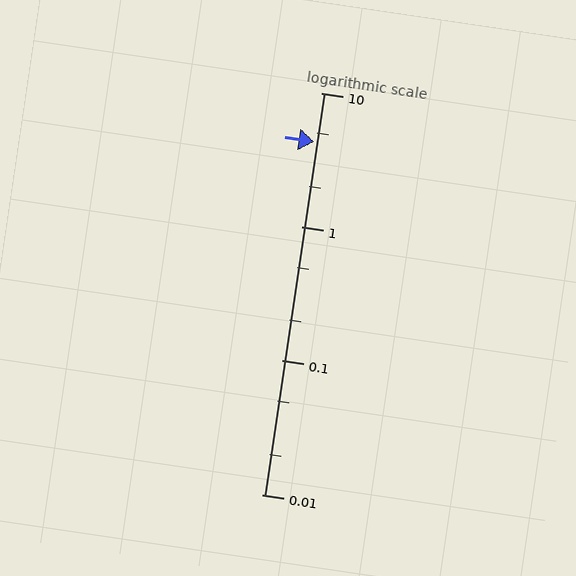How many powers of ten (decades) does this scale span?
The scale spans 3 decades, from 0.01 to 10.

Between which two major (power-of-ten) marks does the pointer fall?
The pointer is between 1 and 10.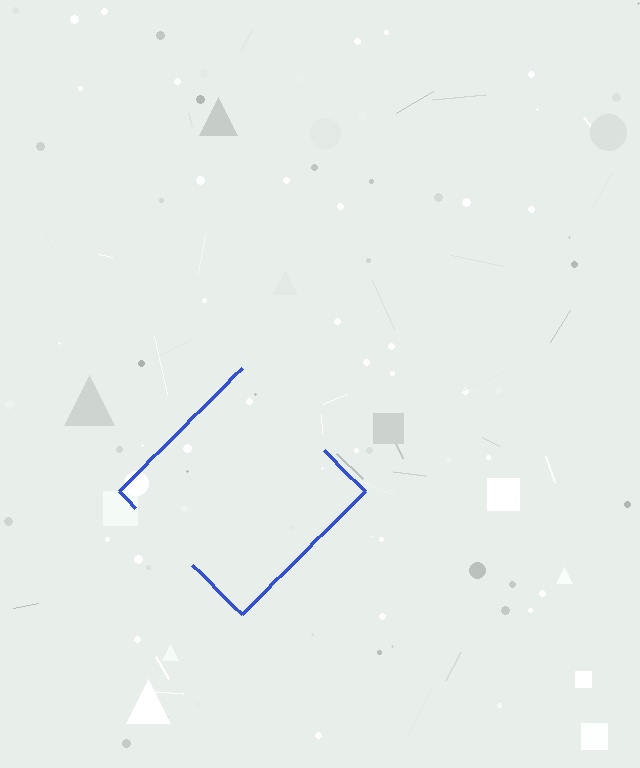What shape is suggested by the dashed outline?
The dashed outline suggests a diamond.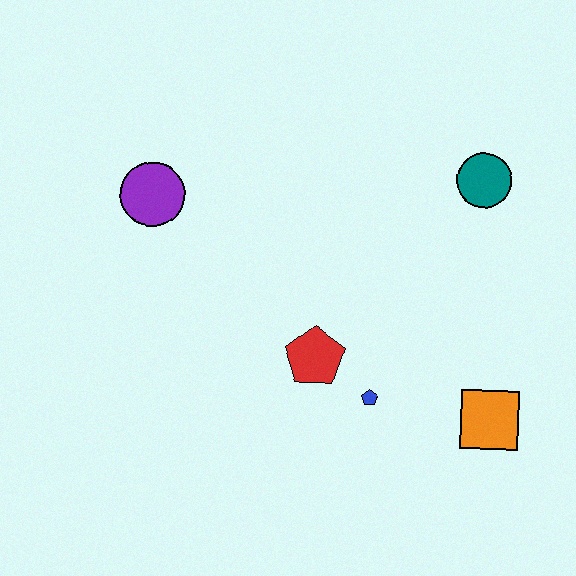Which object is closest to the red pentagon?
The blue pentagon is closest to the red pentagon.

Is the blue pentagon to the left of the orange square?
Yes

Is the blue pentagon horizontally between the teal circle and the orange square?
No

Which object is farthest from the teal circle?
The purple circle is farthest from the teal circle.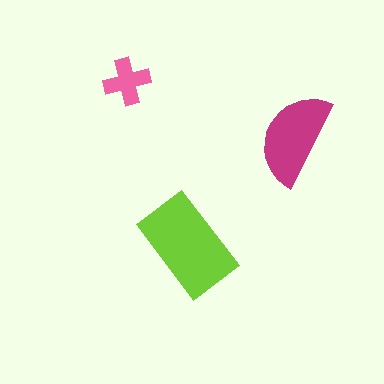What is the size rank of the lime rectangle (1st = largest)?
1st.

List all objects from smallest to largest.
The pink cross, the magenta semicircle, the lime rectangle.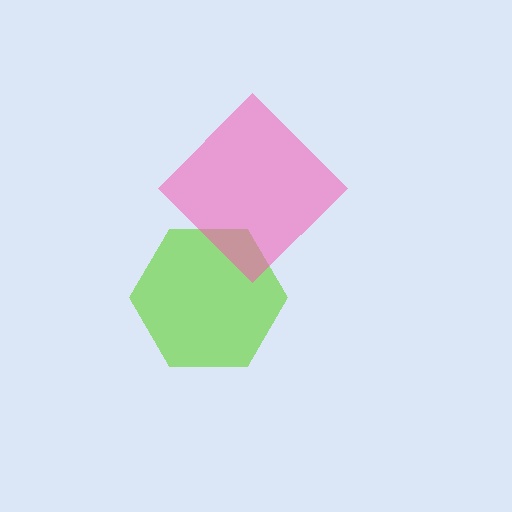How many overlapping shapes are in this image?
There are 2 overlapping shapes in the image.